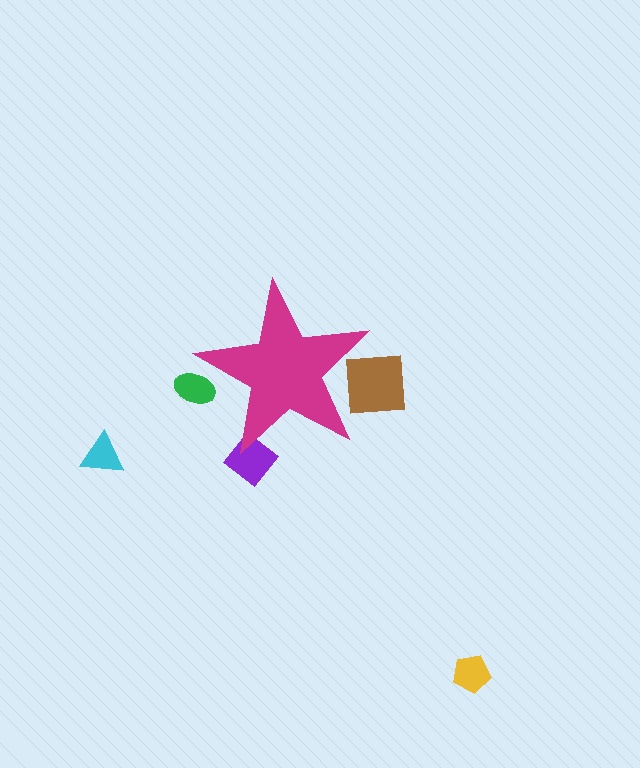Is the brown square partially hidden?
Yes, the brown square is partially hidden behind the magenta star.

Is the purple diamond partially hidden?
Yes, the purple diamond is partially hidden behind the magenta star.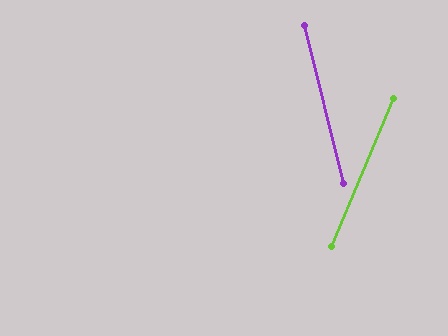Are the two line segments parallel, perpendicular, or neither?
Neither parallel nor perpendicular — they differ by about 37°.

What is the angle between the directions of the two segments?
Approximately 37 degrees.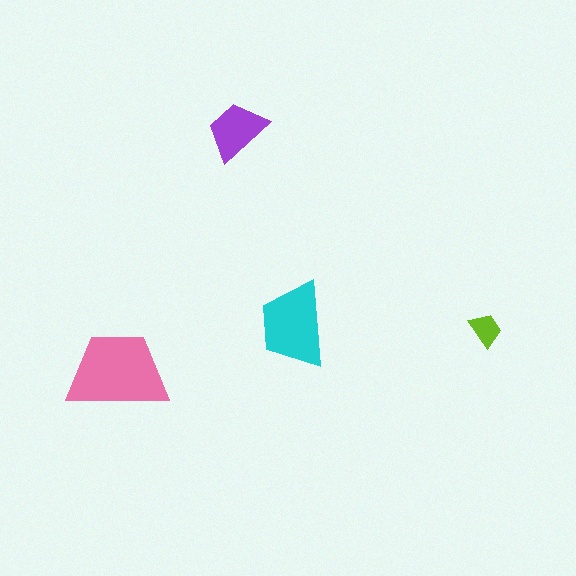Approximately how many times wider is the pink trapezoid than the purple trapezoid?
About 1.5 times wider.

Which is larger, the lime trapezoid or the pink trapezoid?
The pink one.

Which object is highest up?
The purple trapezoid is topmost.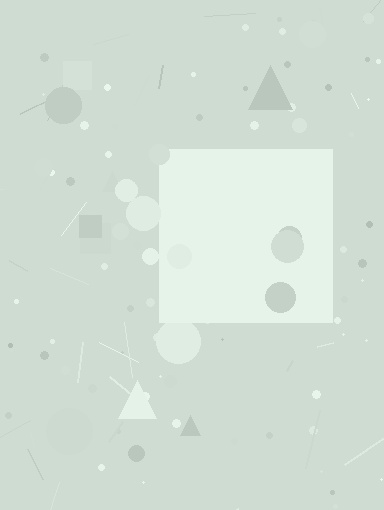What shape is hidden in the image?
A square is hidden in the image.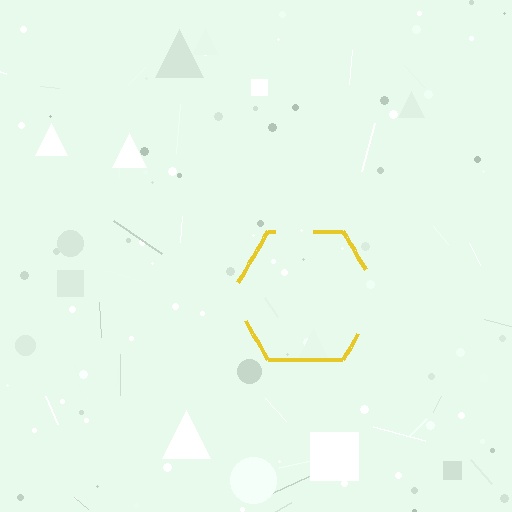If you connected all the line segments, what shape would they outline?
They would outline a hexagon.